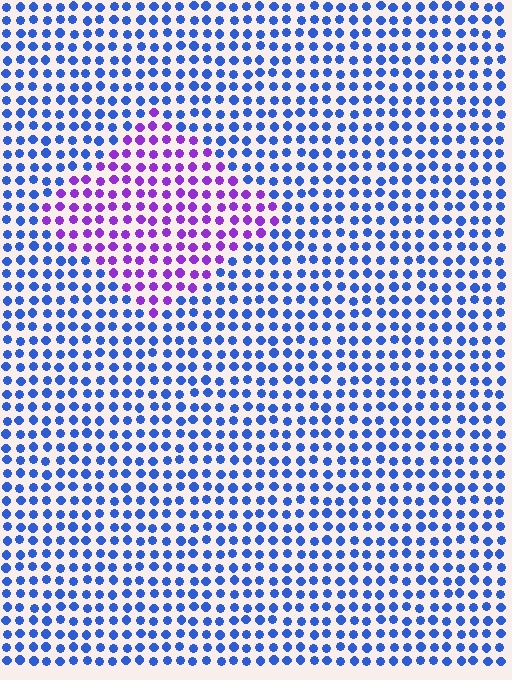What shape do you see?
I see a diamond.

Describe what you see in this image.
The image is filled with small blue elements in a uniform arrangement. A diamond-shaped region is visible where the elements are tinted to a slightly different hue, forming a subtle color boundary.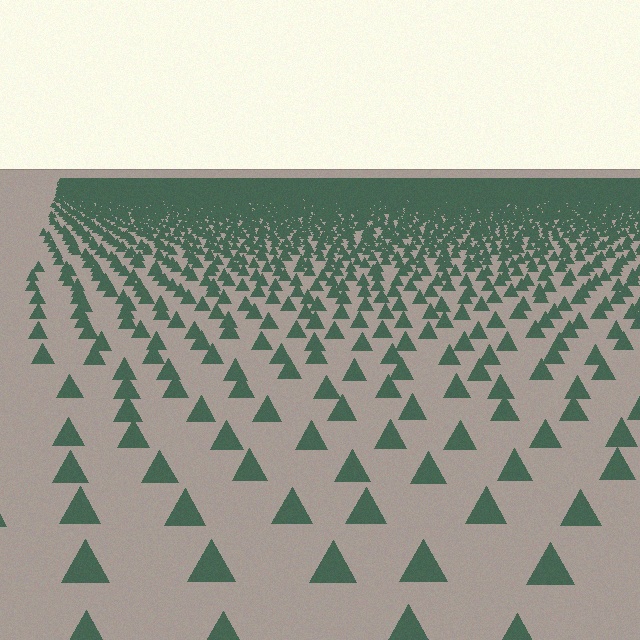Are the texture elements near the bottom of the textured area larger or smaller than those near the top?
Larger. Near the bottom, elements are closer to the viewer and appear at a bigger on-screen size.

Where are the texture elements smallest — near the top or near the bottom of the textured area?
Near the top.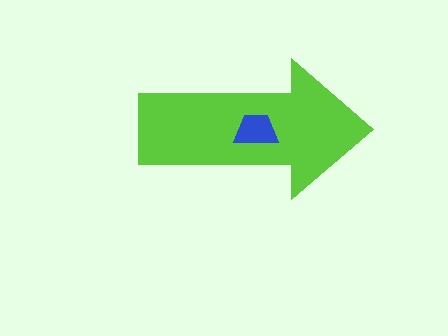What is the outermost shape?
The lime arrow.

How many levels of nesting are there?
2.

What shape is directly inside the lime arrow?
The blue trapezoid.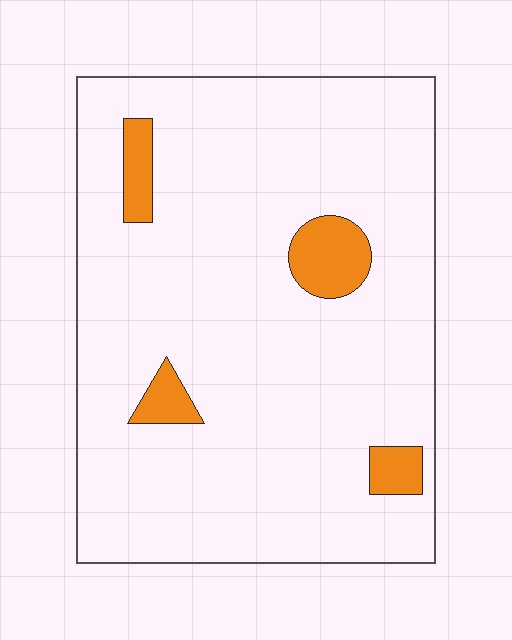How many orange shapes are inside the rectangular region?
4.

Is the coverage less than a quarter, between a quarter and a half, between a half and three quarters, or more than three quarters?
Less than a quarter.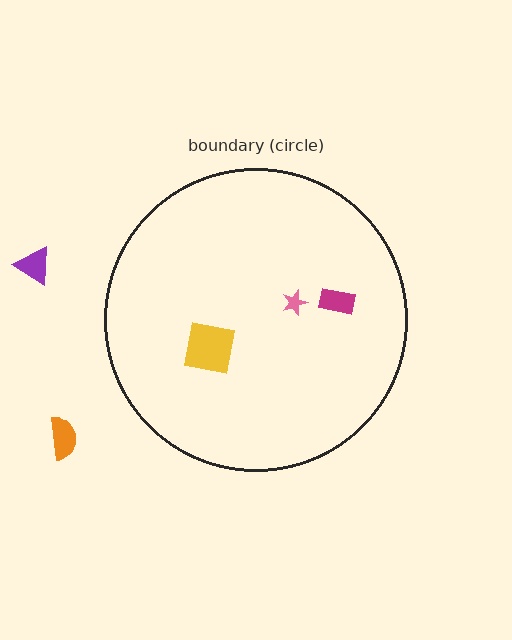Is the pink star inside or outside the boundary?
Inside.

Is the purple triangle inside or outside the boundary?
Outside.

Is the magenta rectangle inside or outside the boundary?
Inside.